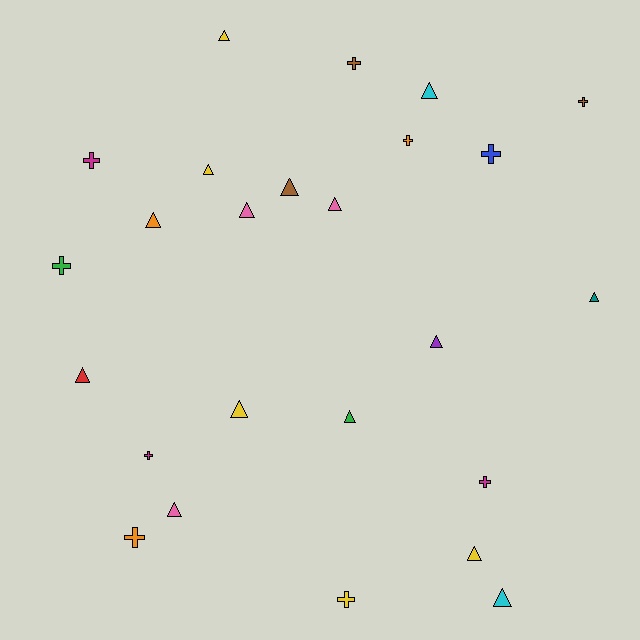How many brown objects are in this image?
There are 3 brown objects.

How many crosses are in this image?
There are 10 crosses.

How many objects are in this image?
There are 25 objects.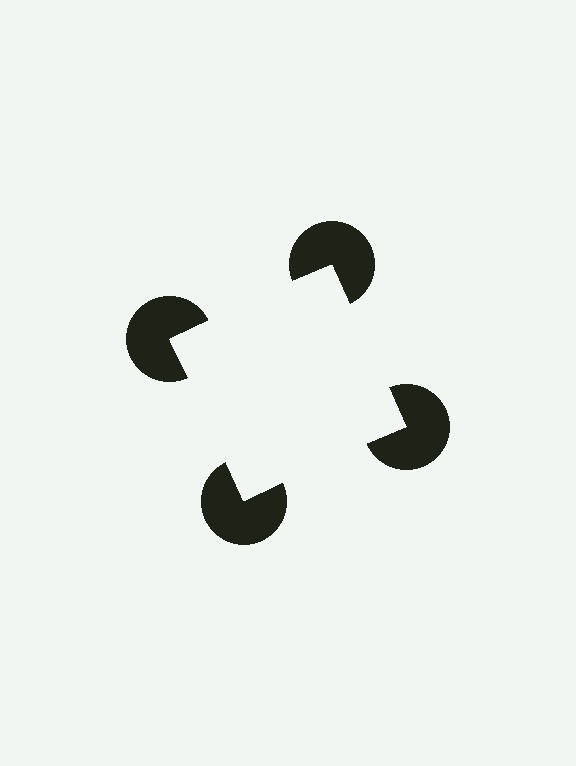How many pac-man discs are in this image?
There are 4 — one at each vertex of the illusory square.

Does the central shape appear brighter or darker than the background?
It typically appears slightly brighter than the background, even though no actual brightness change is drawn.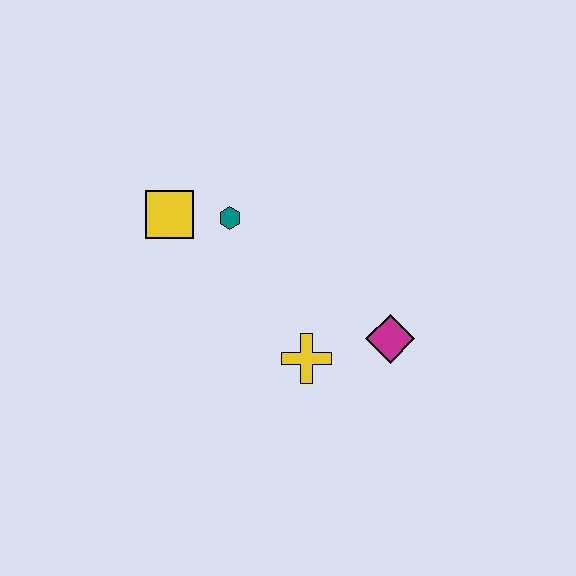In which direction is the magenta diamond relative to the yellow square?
The magenta diamond is to the right of the yellow square.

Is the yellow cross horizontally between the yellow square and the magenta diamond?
Yes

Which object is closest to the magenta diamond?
The yellow cross is closest to the magenta diamond.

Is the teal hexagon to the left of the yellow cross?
Yes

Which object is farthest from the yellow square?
The magenta diamond is farthest from the yellow square.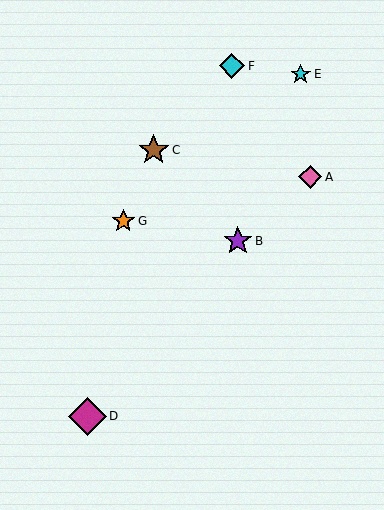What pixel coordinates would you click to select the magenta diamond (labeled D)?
Click at (87, 416) to select the magenta diamond D.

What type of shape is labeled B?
Shape B is a purple star.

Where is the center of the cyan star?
The center of the cyan star is at (301, 74).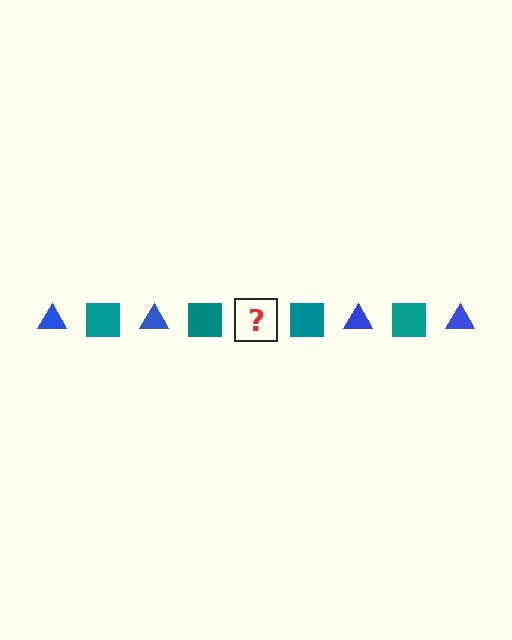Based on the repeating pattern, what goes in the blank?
The blank should be a blue triangle.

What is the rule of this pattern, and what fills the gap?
The rule is that the pattern alternates between blue triangle and teal square. The gap should be filled with a blue triangle.